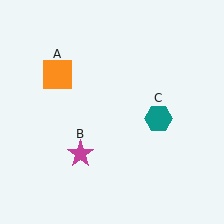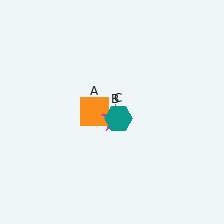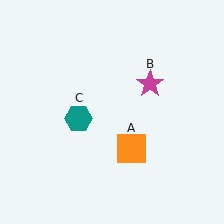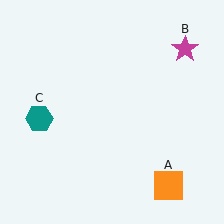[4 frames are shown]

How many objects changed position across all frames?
3 objects changed position: orange square (object A), magenta star (object B), teal hexagon (object C).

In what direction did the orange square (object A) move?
The orange square (object A) moved down and to the right.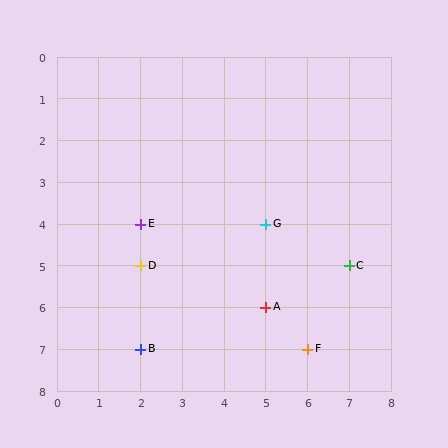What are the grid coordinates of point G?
Point G is at grid coordinates (5, 4).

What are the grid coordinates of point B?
Point B is at grid coordinates (2, 7).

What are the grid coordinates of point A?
Point A is at grid coordinates (5, 6).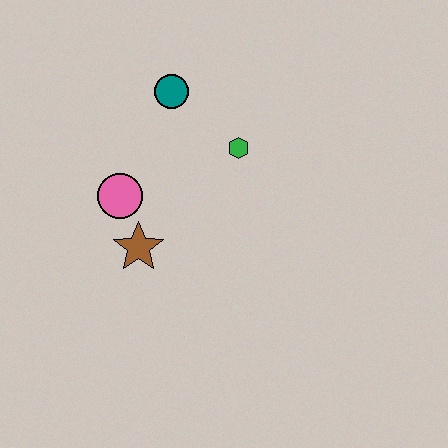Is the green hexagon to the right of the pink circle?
Yes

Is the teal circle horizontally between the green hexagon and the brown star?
Yes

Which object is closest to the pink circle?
The brown star is closest to the pink circle.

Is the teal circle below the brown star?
No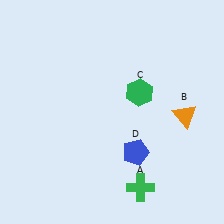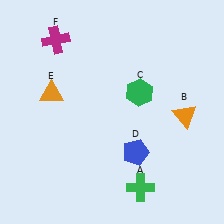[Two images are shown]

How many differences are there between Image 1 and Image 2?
There are 2 differences between the two images.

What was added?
An orange triangle (E), a magenta cross (F) were added in Image 2.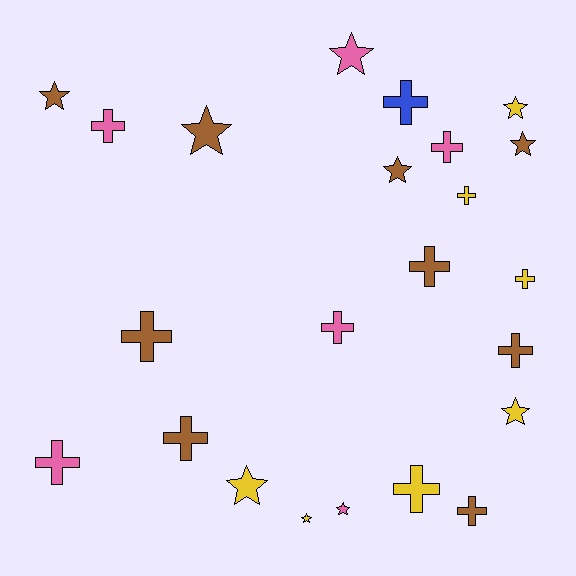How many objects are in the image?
There are 23 objects.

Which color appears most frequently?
Brown, with 9 objects.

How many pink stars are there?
There are 2 pink stars.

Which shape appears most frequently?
Cross, with 13 objects.